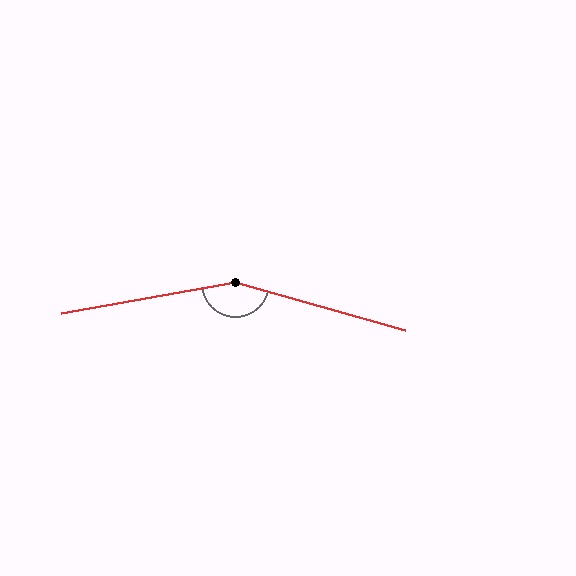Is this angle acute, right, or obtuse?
It is obtuse.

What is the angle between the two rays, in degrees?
Approximately 154 degrees.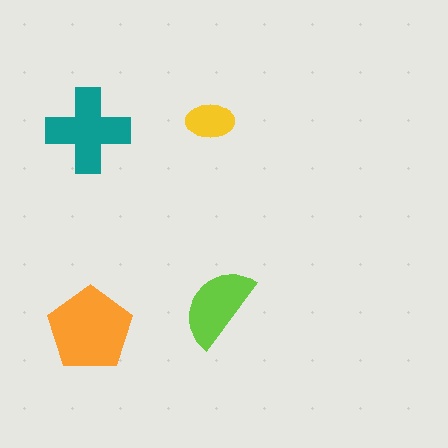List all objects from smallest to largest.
The yellow ellipse, the lime semicircle, the teal cross, the orange pentagon.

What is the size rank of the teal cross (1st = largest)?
2nd.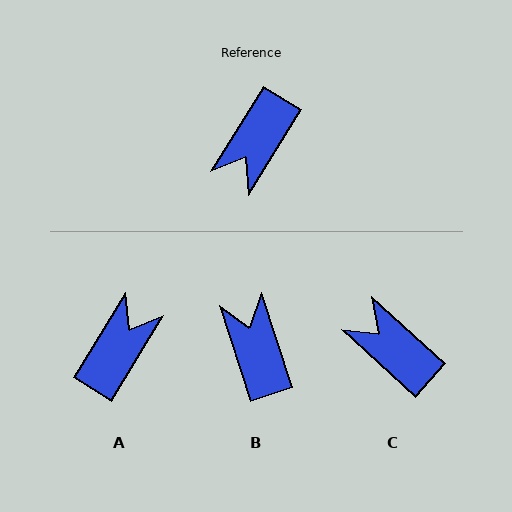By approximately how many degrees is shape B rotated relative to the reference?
Approximately 130 degrees clockwise.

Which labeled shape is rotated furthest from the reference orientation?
A, about 180 degrees away.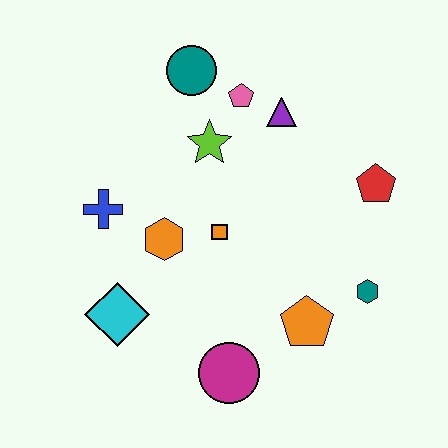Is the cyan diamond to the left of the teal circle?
Yes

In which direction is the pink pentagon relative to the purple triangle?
The pink pentagon is to the left of the purple triangle.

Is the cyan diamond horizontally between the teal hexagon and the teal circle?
No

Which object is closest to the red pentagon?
The teal hexagon is closest to the red pentagon.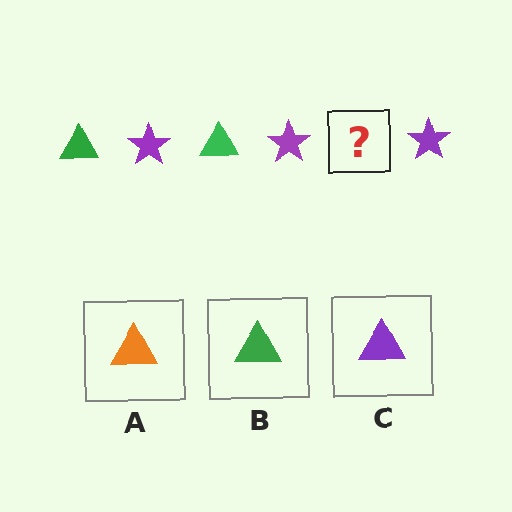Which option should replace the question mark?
Option B.